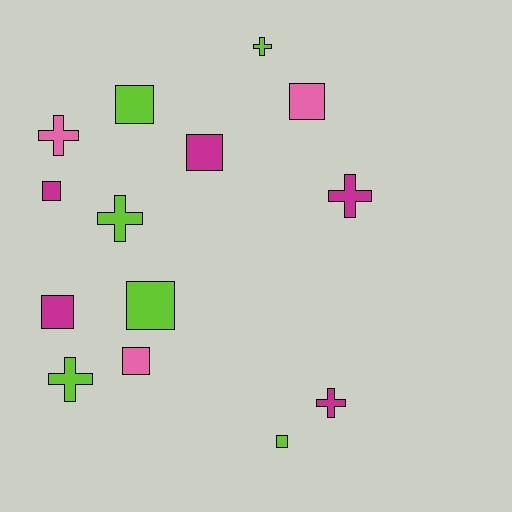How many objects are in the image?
There are 14 objects.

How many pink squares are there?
There are 2 pink squares.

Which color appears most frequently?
Lime, with 6 objects.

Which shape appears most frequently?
Square, with 8 objects.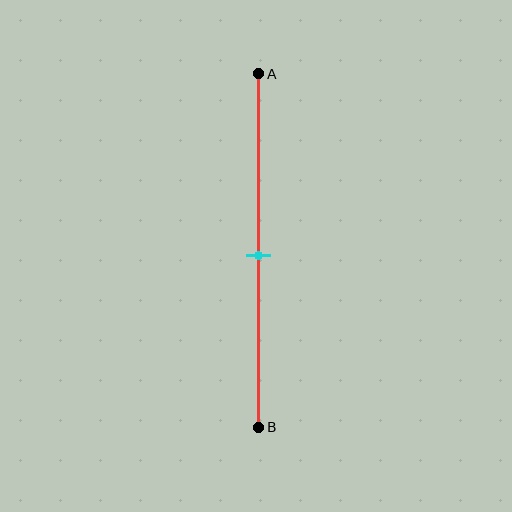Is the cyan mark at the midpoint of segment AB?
Yes, the mark is approximately at the midpoint.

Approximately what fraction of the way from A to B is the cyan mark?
The cyan mark is approximately 50% of the way from A to B.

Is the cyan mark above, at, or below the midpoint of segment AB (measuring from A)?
The cyan mark is approximately at the midpoint of segment AB.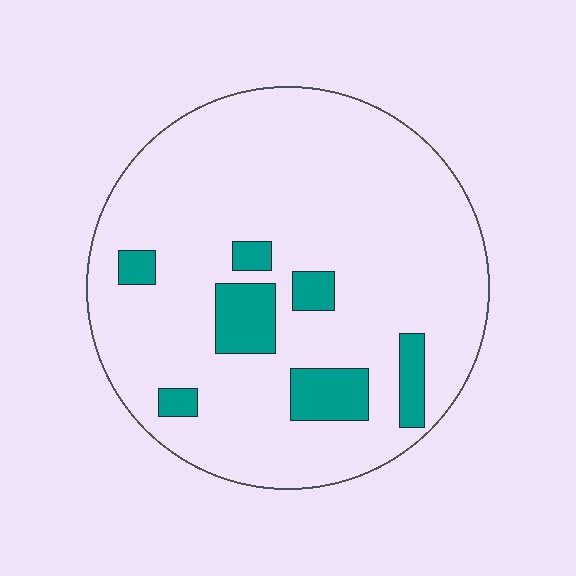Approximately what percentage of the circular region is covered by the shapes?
Approximately 15%.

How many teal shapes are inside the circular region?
7.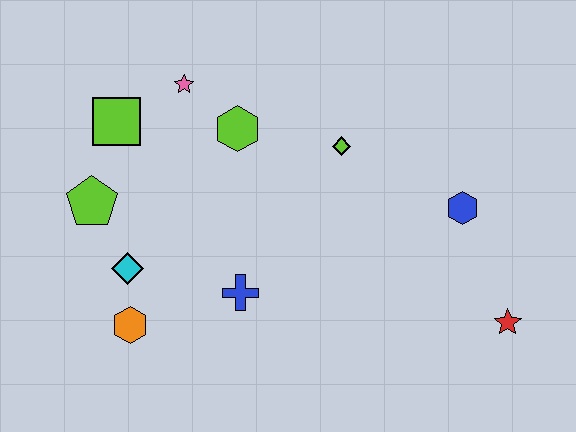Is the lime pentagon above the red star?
Yes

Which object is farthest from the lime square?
The red star is farthest from the lime square.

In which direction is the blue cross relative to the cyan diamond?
The blue cross is to the right of the cyan diamond.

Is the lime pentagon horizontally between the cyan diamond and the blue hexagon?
No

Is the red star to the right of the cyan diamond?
Yes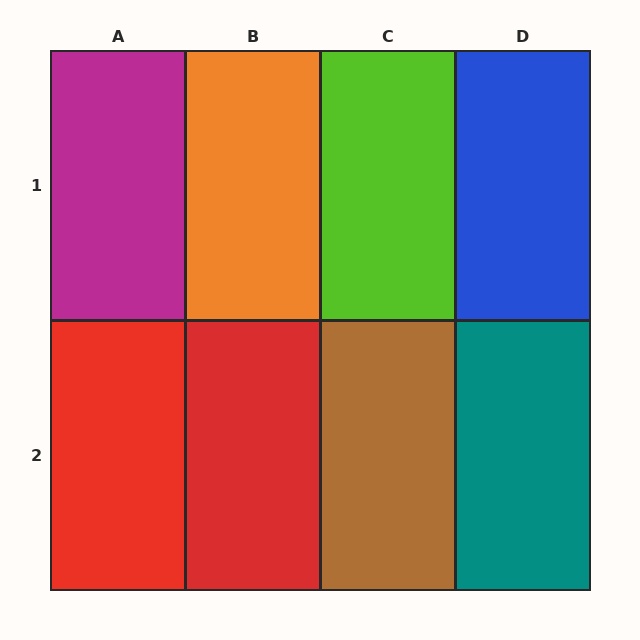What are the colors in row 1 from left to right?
Magenta, orange, lime, blue.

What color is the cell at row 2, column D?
Teal.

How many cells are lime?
1 cell is lime.